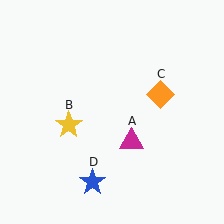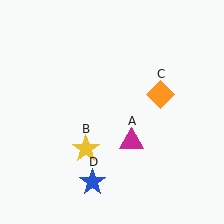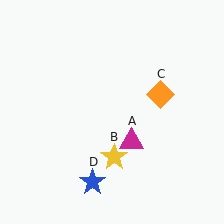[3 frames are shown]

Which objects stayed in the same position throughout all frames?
Magenta triangle (object A) and orange diamond (object C) and blue star (object D) remained stationary.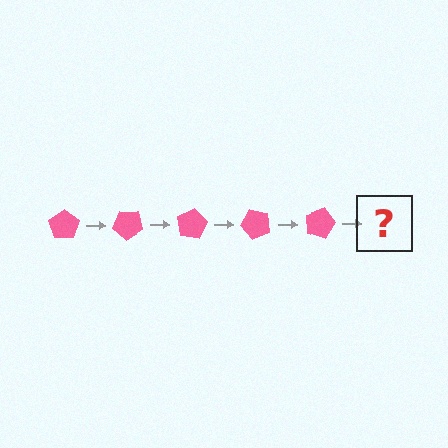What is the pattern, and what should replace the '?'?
The pattern is that the pentagon rotates 40 degrees each step. The '?' should be a pink pentagon rotated 200 degrees.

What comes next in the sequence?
The next element should be a pink pentagon rotated 200 degrees.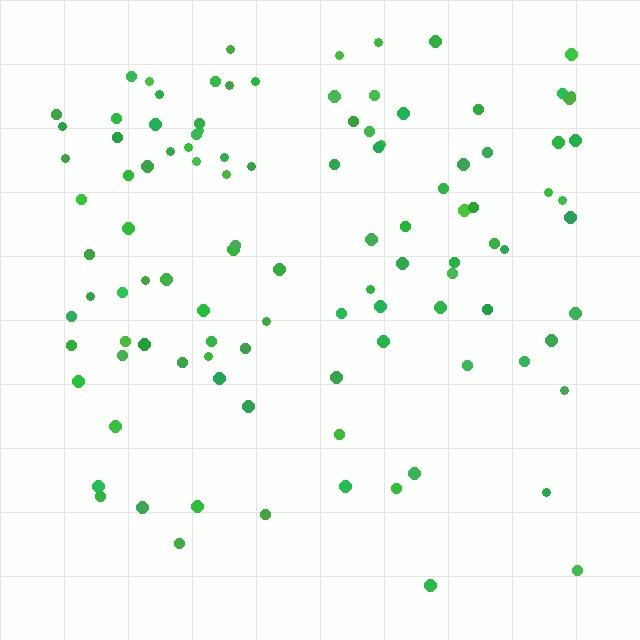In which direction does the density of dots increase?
From bottom to top, with the top side densest.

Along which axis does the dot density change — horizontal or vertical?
Vertical.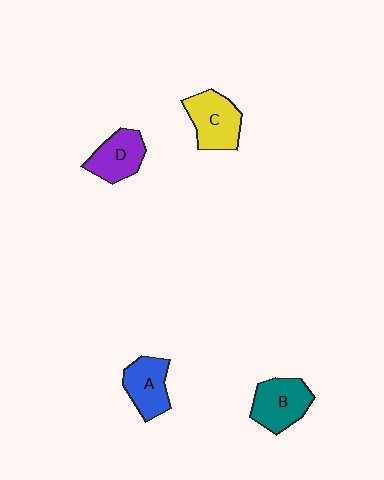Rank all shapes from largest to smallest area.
From largest to smallest: C (yellow), B (teal), A (blue), D (purple).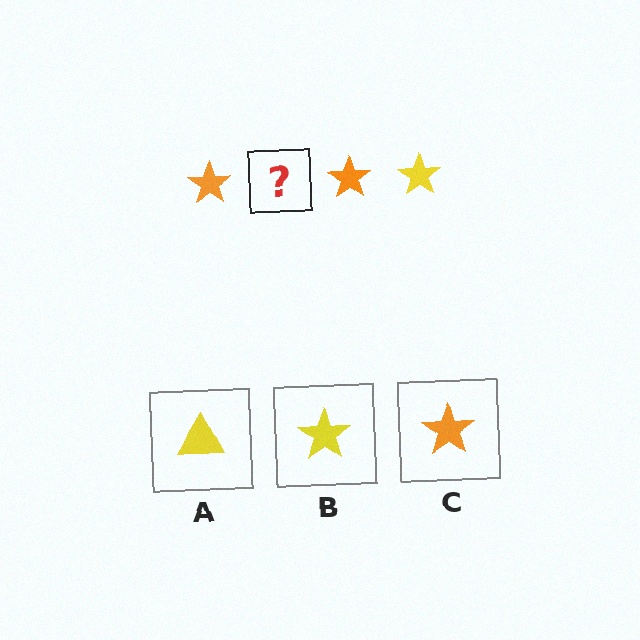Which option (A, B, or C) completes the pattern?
B.